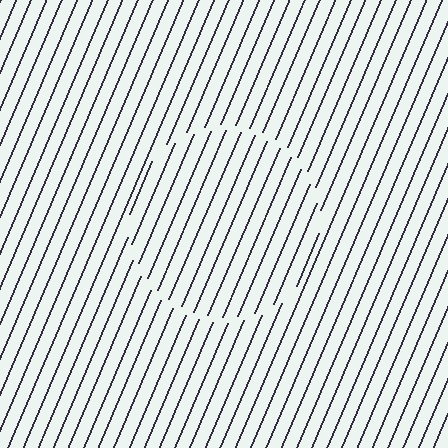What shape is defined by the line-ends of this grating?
An illusory circle. The interior of the shape contains the same grating, shifted by half a period — the contour is defined by the phase discontinuity where line-ends from the inner and outer gratings abut.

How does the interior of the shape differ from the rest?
The interior of the shape contains the same grating, shifted by half a period — the contour is defined by the phase discontinuity where line-ends from the inner and outer gratings abut.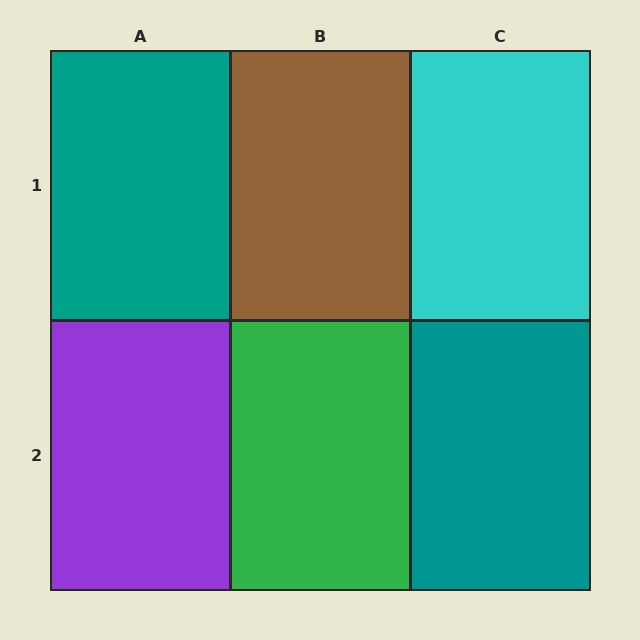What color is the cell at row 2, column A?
Purple.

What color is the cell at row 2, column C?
Teal.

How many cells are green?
1 cell is green.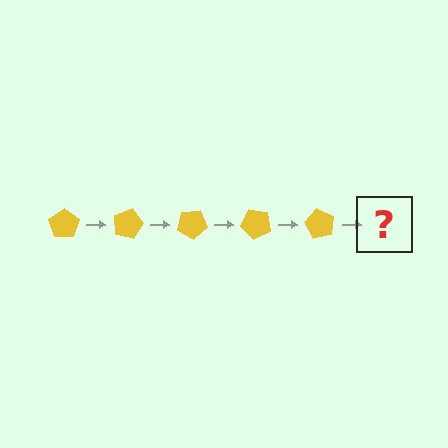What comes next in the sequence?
The next element should be a yellow pentagon rotated 75 degrees.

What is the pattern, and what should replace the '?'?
The pattern is that the pentagon rotates 15 degrees each step. The '?' should be a yellow pentagon rotated 75 degrees.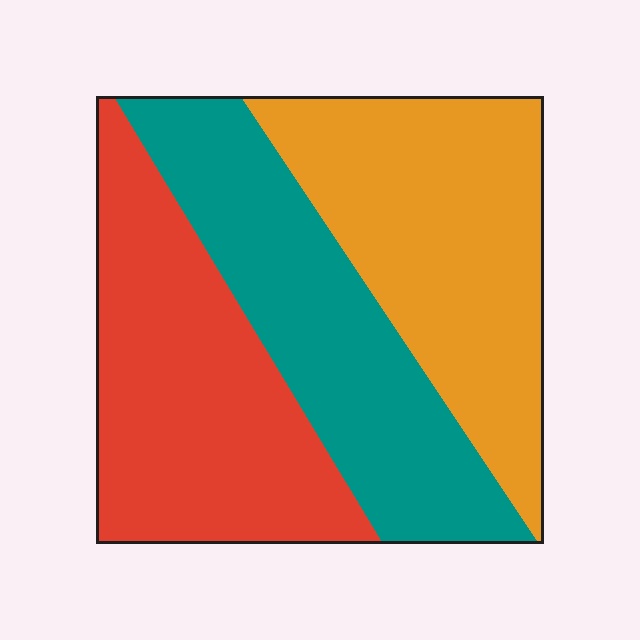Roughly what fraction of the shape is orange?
Orange covers 34% of the shape.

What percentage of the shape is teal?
Teal takes up between a sixth and a third of the shape.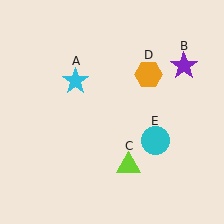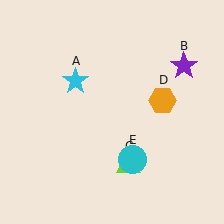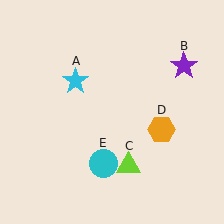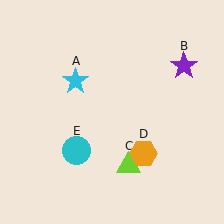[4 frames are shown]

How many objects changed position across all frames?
2 objects changed position: orange hexagon (object D), cyan circle (object E).